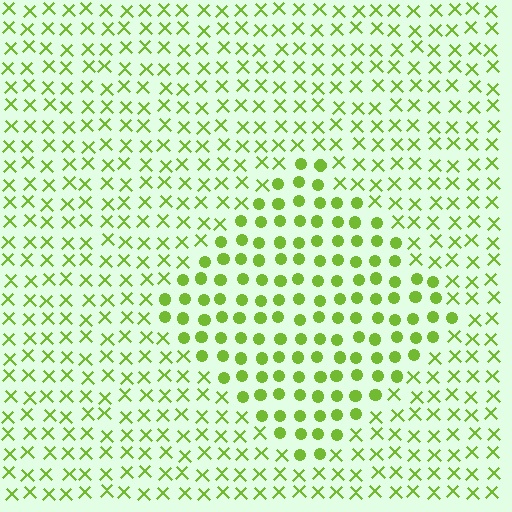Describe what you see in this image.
The image is filled with small lime elements arranged in a uniform grid. A diamond-shaped region contains circles, while the surrounding area contains X marks. The boundary is defined purely by the change in element shape.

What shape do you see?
I see a diamond.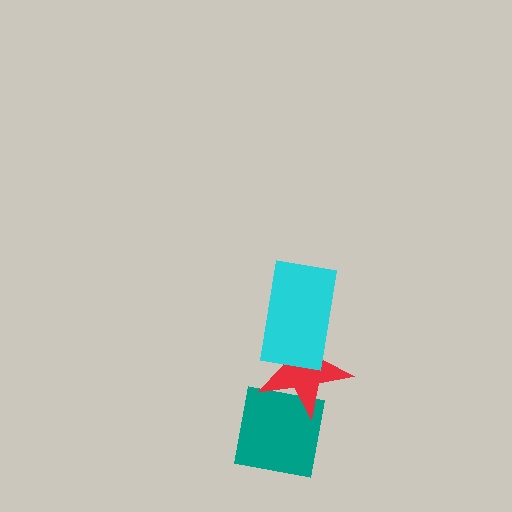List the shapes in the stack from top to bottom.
From top to bottom: the cyan rectangle, the red star, the teal square.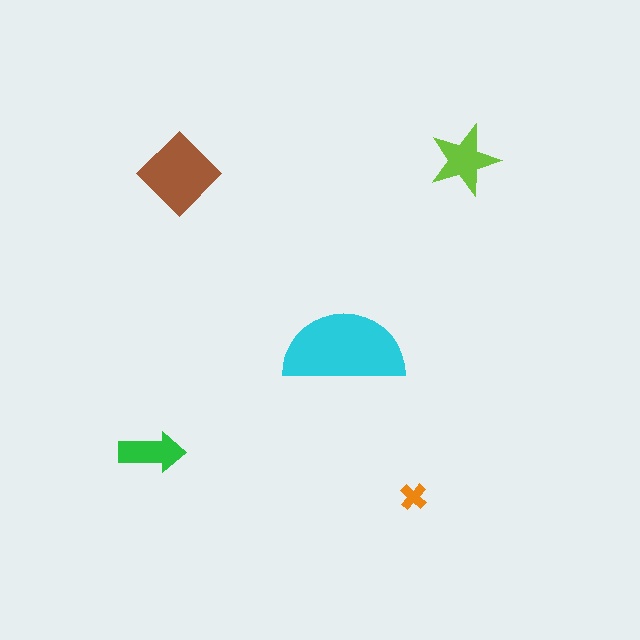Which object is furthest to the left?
The green arrow is leftmost.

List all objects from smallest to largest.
The orange cross, the green arrow, the lime star, the brown diamond, the cyan semicircle.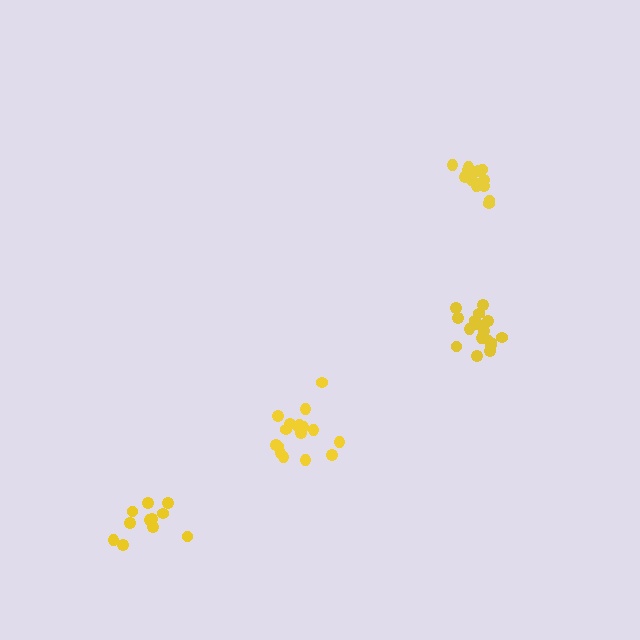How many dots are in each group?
Group 1: 17 dots, Group 2: 13 dots, Group 3: 17 dots, Group 4: 11 dots (58 total).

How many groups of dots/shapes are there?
There are 4 groups.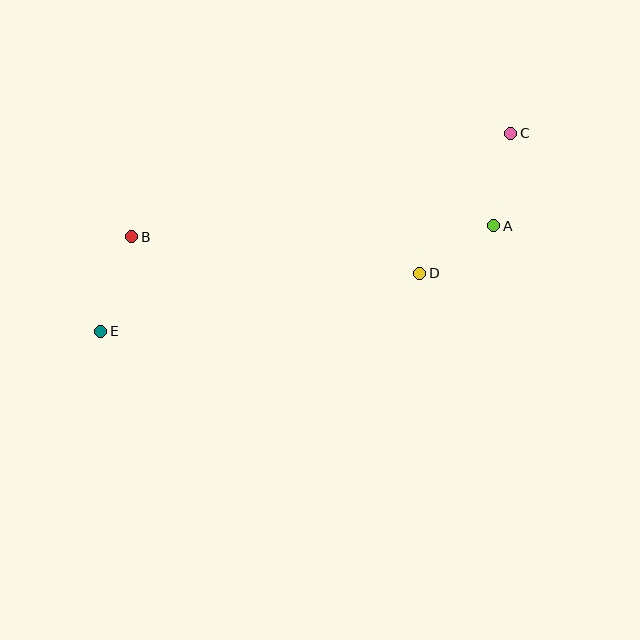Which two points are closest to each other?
Points A and D are closest to each other.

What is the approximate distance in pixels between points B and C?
The distance between B and C is approximately 393 pixels.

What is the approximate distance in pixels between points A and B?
The distance between A and B is approximately 362 pixels.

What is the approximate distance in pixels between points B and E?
The distance between B and E is approximately 100 pixels.